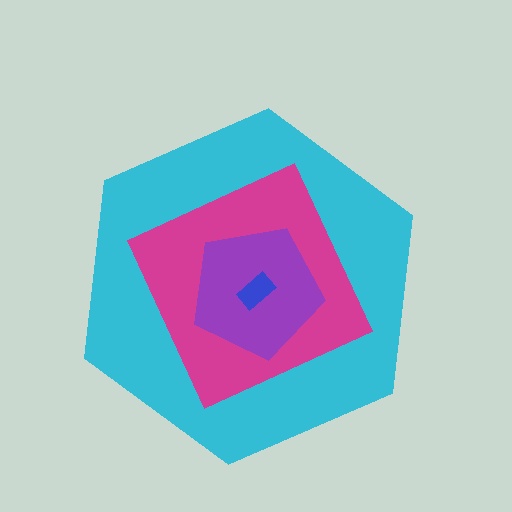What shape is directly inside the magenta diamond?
The purple pentagon.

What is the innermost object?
The blue rectangle.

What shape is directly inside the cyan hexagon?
The magenta diamond.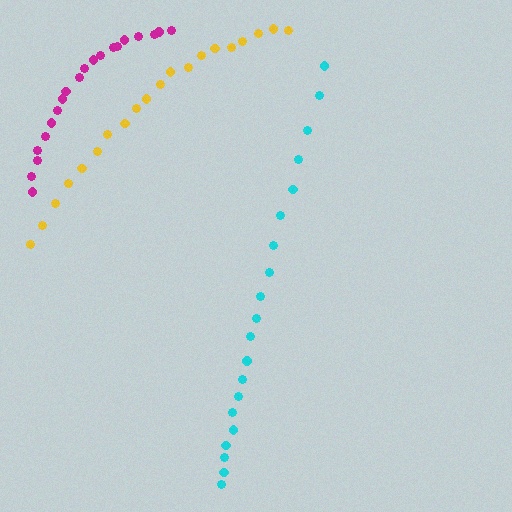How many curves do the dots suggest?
There are 3 distinct paths.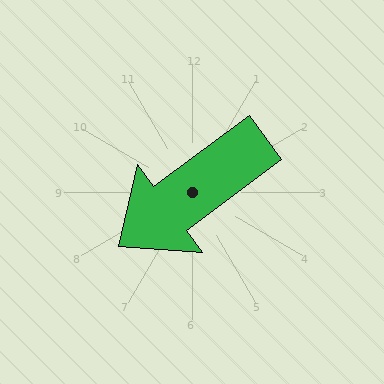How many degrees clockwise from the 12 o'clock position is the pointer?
Approximately 234 degrees.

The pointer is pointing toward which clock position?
Roughly 8 o'clock.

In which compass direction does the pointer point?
Southwest.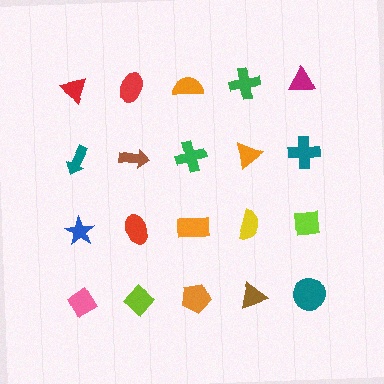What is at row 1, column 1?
A red triangle.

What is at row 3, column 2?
A red ellipse.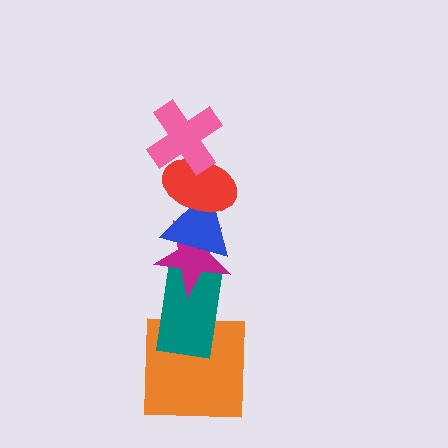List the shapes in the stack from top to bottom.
From top to bottom: the pink cross, the red ellipse, the blue triangle, the magenta star, the teal rectangle, the orange square.